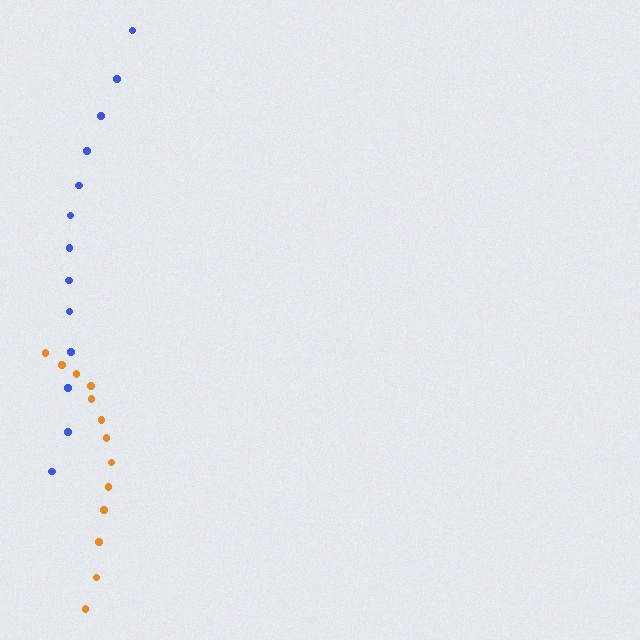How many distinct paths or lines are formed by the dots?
There are 2 distinct paths.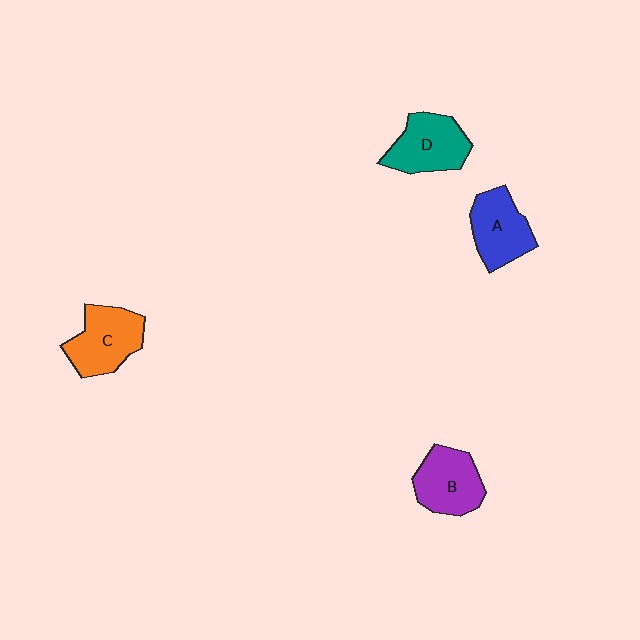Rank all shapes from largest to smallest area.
From largest to smallest: C (orange), D (teal), B (purple), A (blue).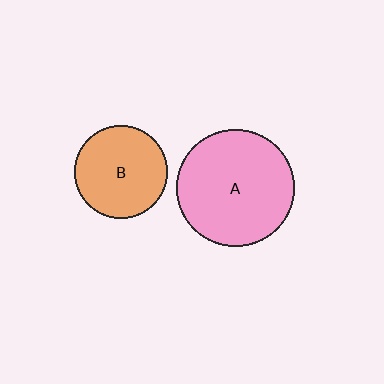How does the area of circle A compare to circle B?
Approximately 1.6 times.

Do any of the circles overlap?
No, none of the circles overlap.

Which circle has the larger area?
Circle A (pink).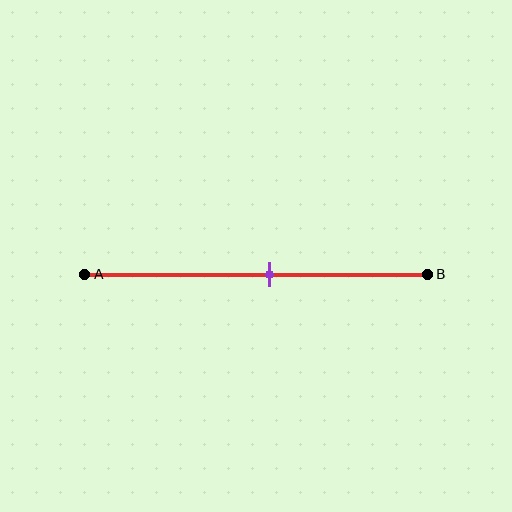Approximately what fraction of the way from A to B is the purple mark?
The purple mark is approximately 55% of the way from A to B.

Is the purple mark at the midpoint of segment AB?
No, the mark is at about 55% from A, not at the 50% midpoint.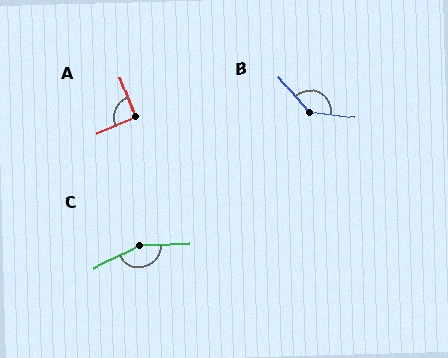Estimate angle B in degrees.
Approximately 138 degrees.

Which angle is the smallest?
A, at approximately 93 degrees.